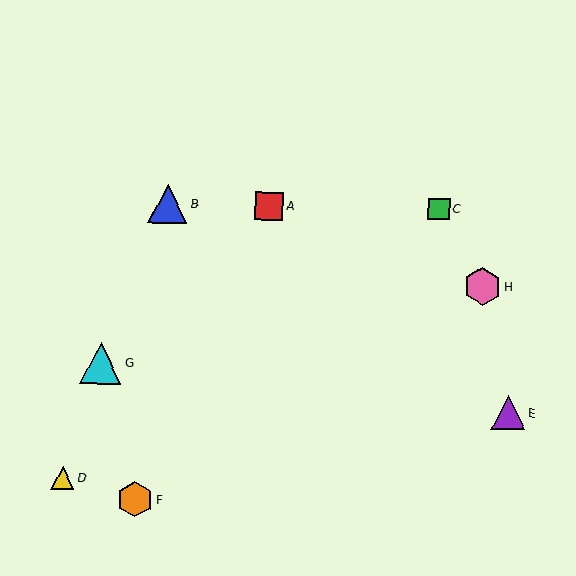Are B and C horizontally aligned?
Yes, both are at y≈204.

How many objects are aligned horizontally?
3 objects (A, B, C) are aligned horizontally.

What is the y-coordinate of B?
Object B is at y≈204.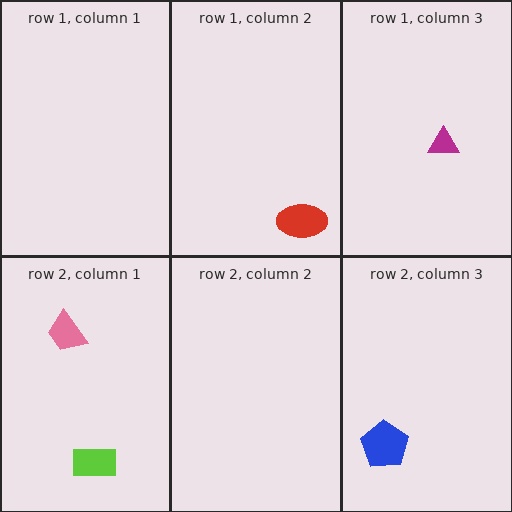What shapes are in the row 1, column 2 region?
The red ellipse.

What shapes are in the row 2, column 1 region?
The pink trapezoid, the lime rectangle.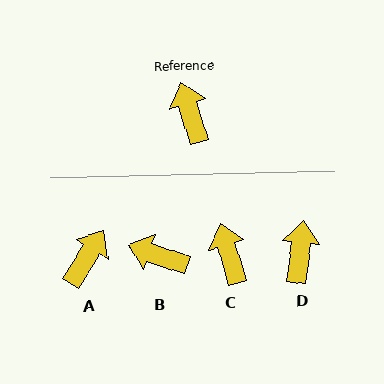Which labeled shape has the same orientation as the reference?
C.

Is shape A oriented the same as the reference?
No, it is off by about 49 degrees.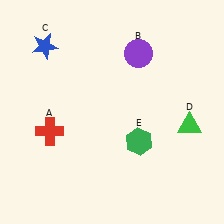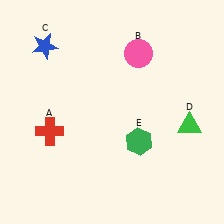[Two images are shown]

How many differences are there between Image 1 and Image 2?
There is 1 difference between the two images.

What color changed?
The circle (B) changed from purple in Image 1 to pink in Image 2.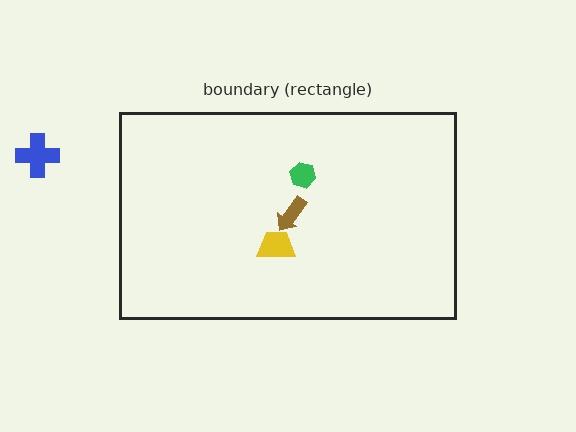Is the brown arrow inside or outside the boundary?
Inside.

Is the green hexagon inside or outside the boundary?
Inside.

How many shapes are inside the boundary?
3 inside, 1 outside.